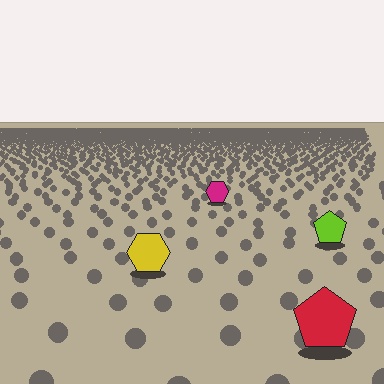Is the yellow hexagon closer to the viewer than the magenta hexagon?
Yes. The yellow hexagon is closer — you can tell from the texture gradient: the ground texture is coarser near it.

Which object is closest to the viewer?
The red pentagon is closest. The texture marks near it are larger and more spread out.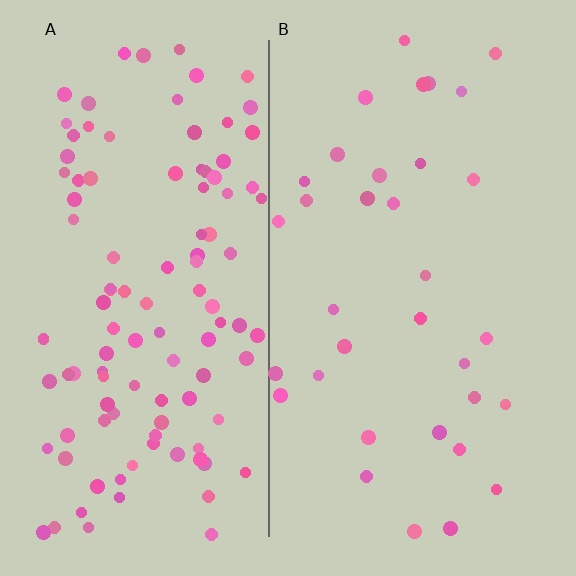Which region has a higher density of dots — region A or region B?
A (the left).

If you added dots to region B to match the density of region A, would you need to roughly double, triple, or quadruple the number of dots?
Approximately triple.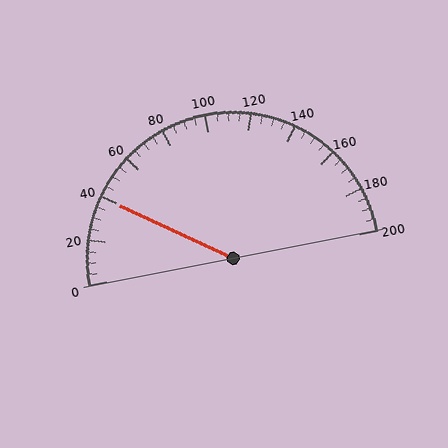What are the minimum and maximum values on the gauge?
The gauge ranges from 0 to 200.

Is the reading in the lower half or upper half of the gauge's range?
The reading is in the lower half of the range (0 to 200).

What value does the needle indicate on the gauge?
The needle indicates approximately 40.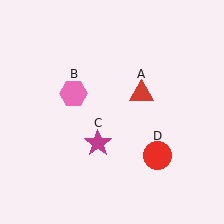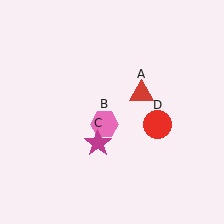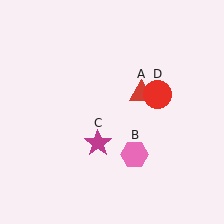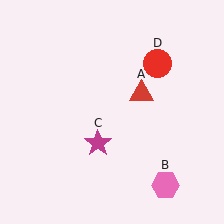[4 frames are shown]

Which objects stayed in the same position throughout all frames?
Red triangle (object A) and magenta star (object C) remained stationary.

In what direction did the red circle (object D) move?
The red circle (object D) moved up.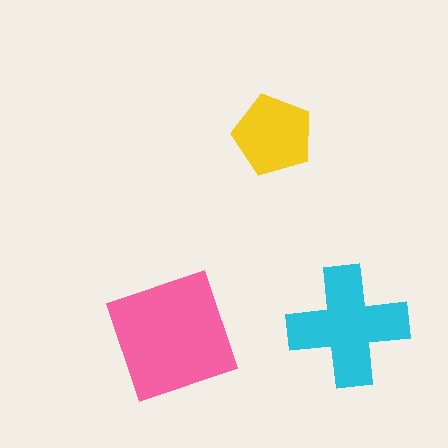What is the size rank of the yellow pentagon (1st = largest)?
3rd.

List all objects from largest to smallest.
The pink square, the cyan cross, the yellow pentagon.